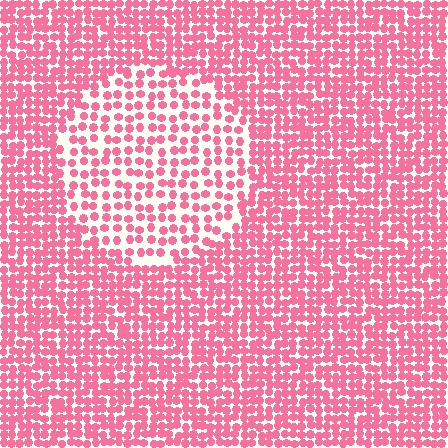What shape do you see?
I see a circle.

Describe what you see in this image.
The image contains small pink elements arranged at two different densities. A circle-shaped region is visible where the elements are less densely packed than the surrounding area.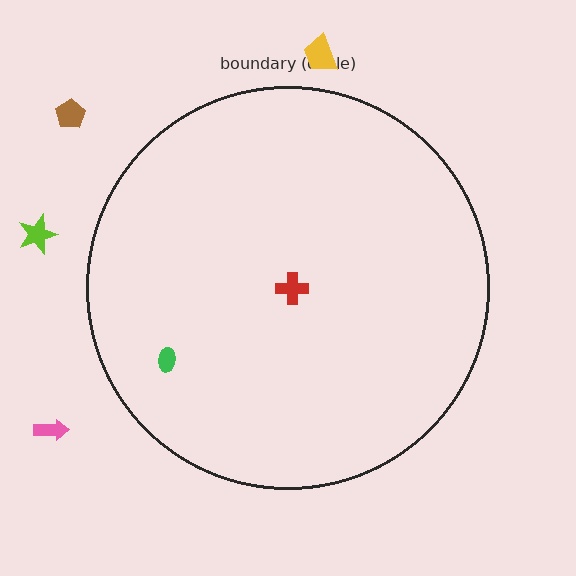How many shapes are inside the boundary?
2 inside, 4 outside.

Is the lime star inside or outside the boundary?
Outside.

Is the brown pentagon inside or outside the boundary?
Outside.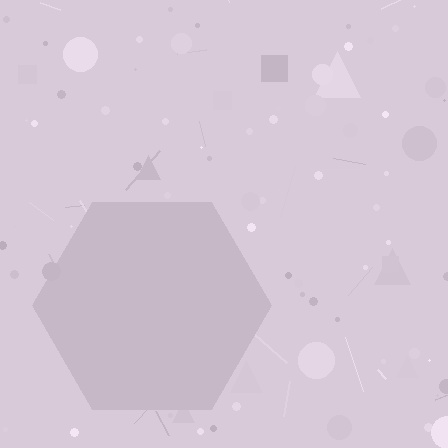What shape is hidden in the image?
A hexagon is hidden in the image.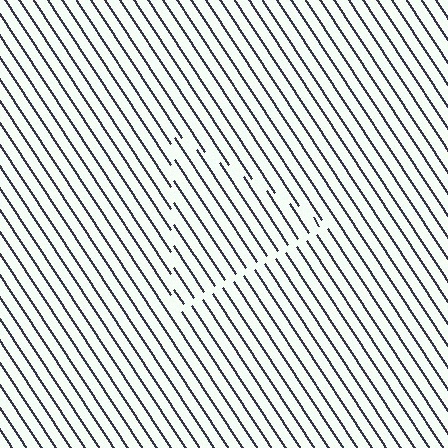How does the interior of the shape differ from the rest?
The interior of the shape contains the same grating, shifted by half a period — the contour is defined by the phase discontinuity where line-ends from the inner and outer gratings abut.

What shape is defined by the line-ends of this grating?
An illusory triangle. The interior of the shape contains the same grating, shifted by half a period — the contour is defined by the phase discontinuity where line-ends from the inner and outer gratings abut.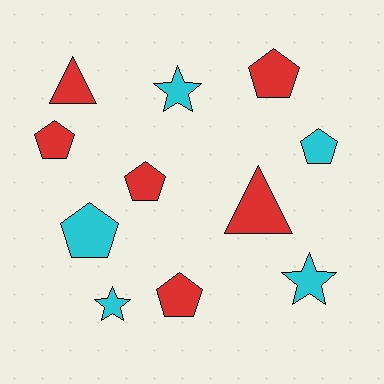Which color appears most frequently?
Red, with 6 objects.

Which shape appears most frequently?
Pentagon, with 6 objects.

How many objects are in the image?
There are 11 objects.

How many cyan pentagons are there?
There are 2 cyan pentagons.